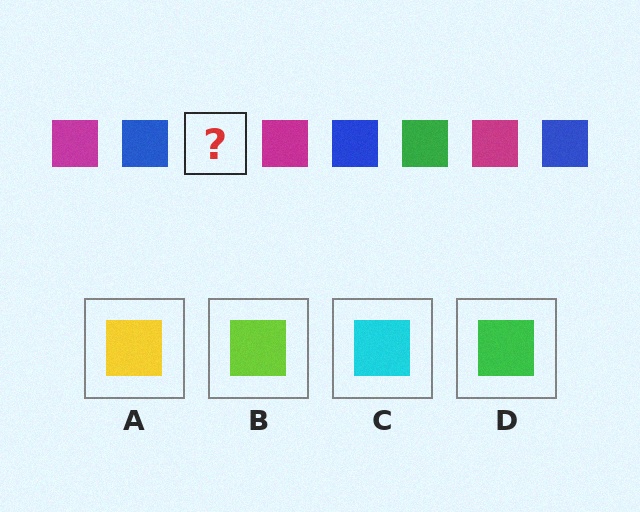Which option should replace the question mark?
Option D.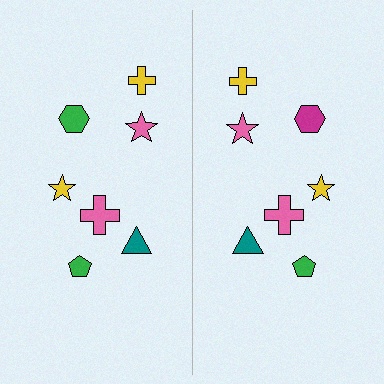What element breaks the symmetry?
The magenta hexagon on the right side breaks the symmetry — its mirror counterpart is green.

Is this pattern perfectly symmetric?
No, the pattern is not perfectly symmetric. The magenta hexagon on the right side breaks the symmetry — its mirror counterpart is green.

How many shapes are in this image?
There are 14 shapes in this image.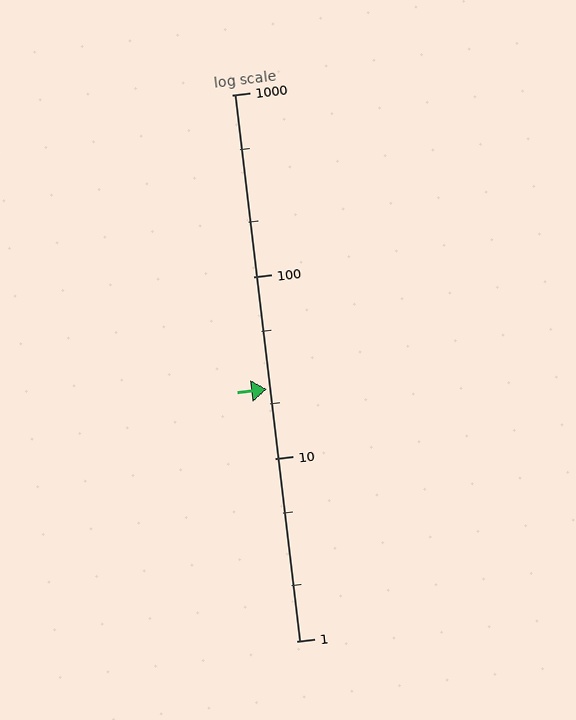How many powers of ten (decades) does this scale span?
The scale spans 3 decades, from 1 to 1000.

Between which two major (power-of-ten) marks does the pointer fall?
The pointer is between 10 and 100.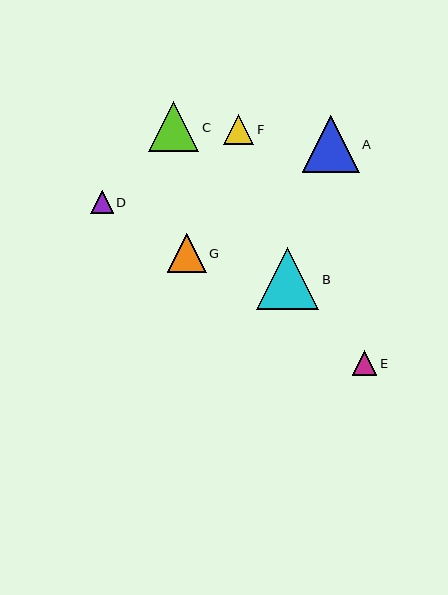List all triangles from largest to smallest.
From largest to smallest: B, A, C, G, F, E, D.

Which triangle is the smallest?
Triangle D is the smallest with a size of approximately 23 pixels.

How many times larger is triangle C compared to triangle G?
Triangle C is approximately 1.3 times the size of triangle G.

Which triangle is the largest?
Triangle B is the largest with a size of approximately 62 pixels.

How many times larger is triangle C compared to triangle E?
Triangle C is approximately 2.0 times the size of triangle E.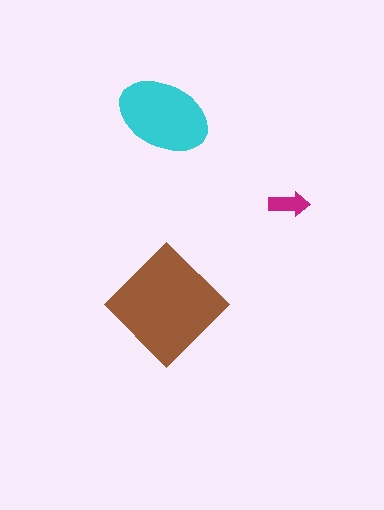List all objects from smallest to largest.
The magenta arrow, the cyan ellipse, the brown diamond.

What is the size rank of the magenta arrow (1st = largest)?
3rd.